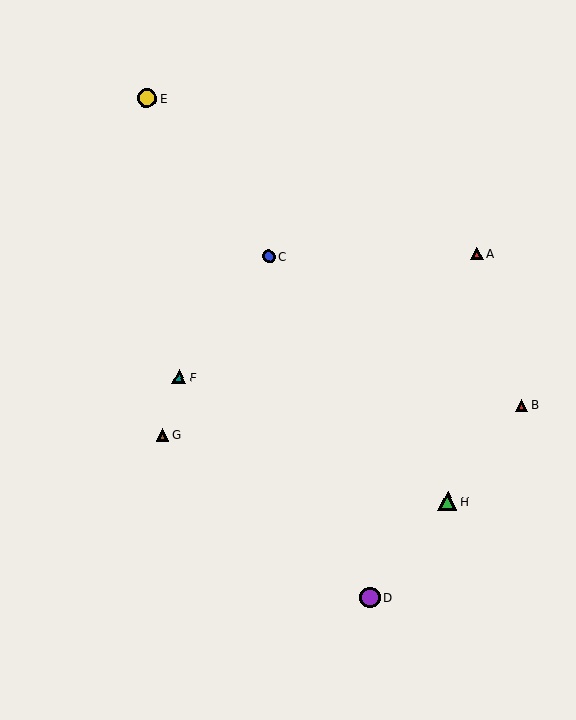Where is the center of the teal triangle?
The center of the teal triangle is at (179, 377).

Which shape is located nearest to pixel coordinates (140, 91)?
The yellow circle (labeled E) at (147, 98) is nearest to that location.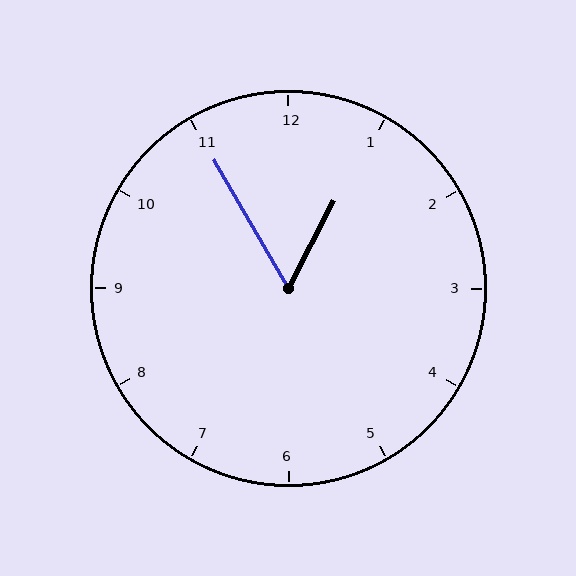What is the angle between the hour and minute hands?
Approximately 58 degrees.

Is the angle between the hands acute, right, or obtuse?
It is acute.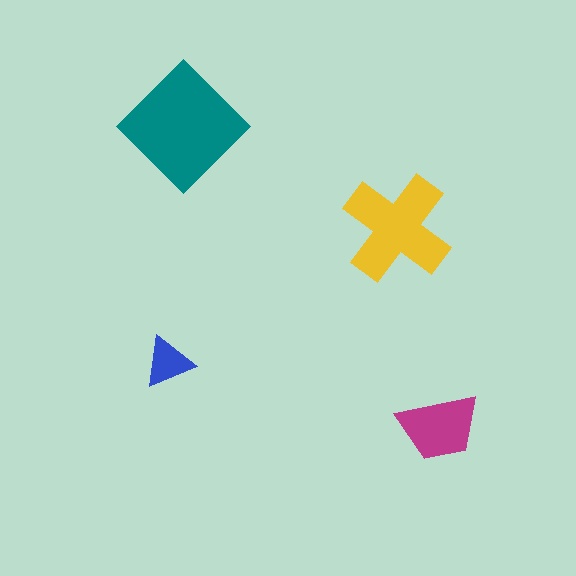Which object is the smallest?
The blue triangle.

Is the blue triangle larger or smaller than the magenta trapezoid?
Smaller.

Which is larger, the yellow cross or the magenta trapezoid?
The yellow cross.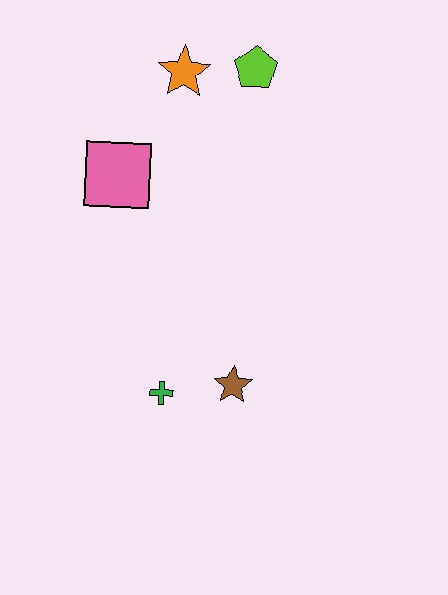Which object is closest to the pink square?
The orange star is closest to the pink square.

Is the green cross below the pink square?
Yes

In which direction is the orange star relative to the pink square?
The orange star is above the pink square.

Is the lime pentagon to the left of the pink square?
No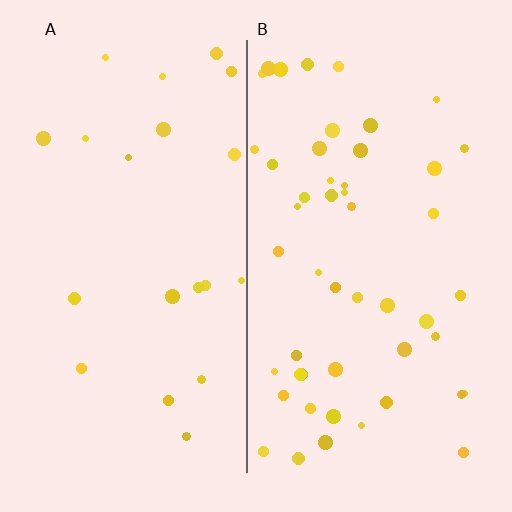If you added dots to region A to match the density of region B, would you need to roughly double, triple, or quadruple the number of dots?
Approximately double.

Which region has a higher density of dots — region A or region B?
B (the right).